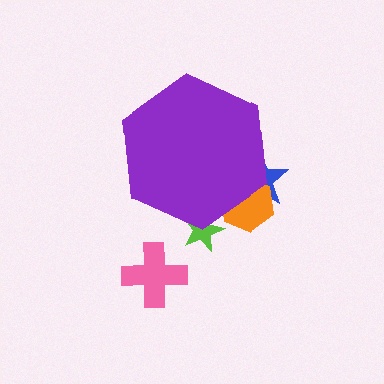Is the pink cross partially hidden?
No, the pink cross is fully visible.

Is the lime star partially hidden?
Yes, the lime star is partially hidden behind the purple hexagon.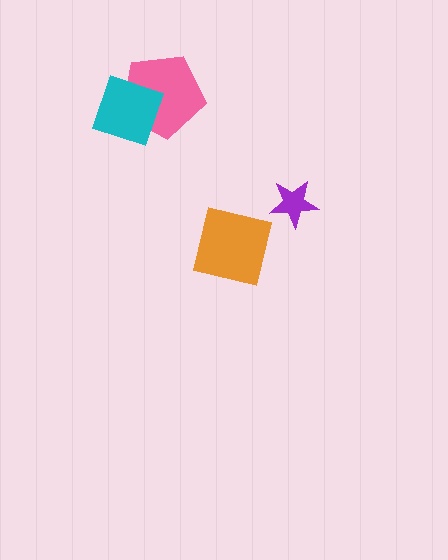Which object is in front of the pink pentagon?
The cyan diamond is in front of the pink pentagon.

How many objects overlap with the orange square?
0 objects overlap with the orange square.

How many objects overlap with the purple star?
0 objects overlap with the purple star.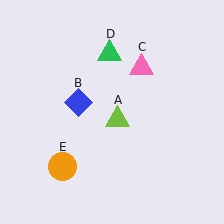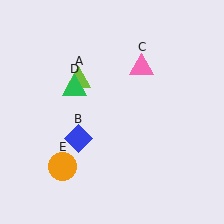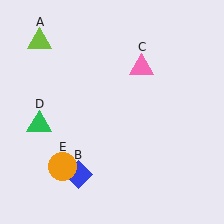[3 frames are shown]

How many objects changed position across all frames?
3 objects changed position: lime triangle (object A), blue diamond (object B), green triangle (object D).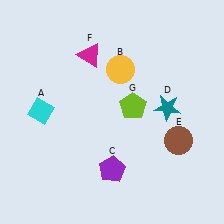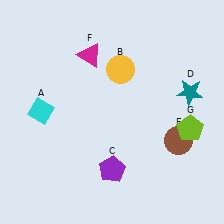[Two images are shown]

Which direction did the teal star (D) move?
The teal star (D) moved right.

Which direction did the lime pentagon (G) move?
The lime pentagon (G) moved right.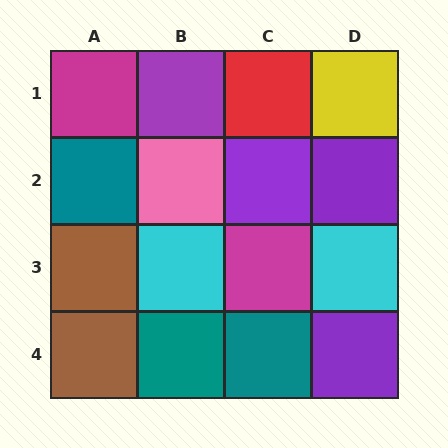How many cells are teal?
3 cells are teal.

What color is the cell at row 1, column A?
Magenta.